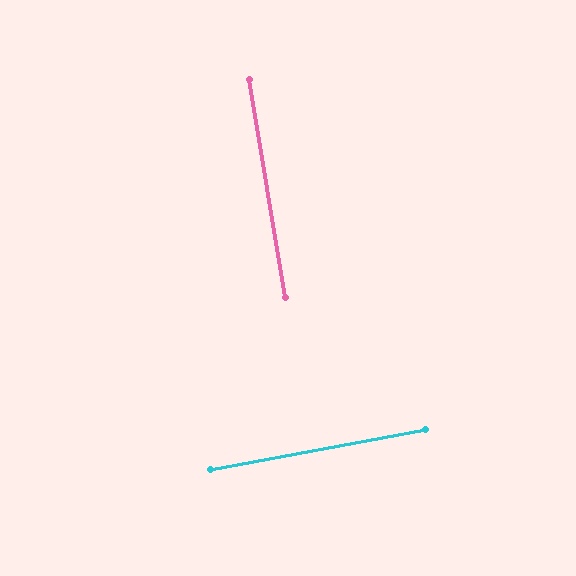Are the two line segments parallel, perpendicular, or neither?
Perpendicular — they meet at approximately 89°.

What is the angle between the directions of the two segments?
Approximately 89 degrees.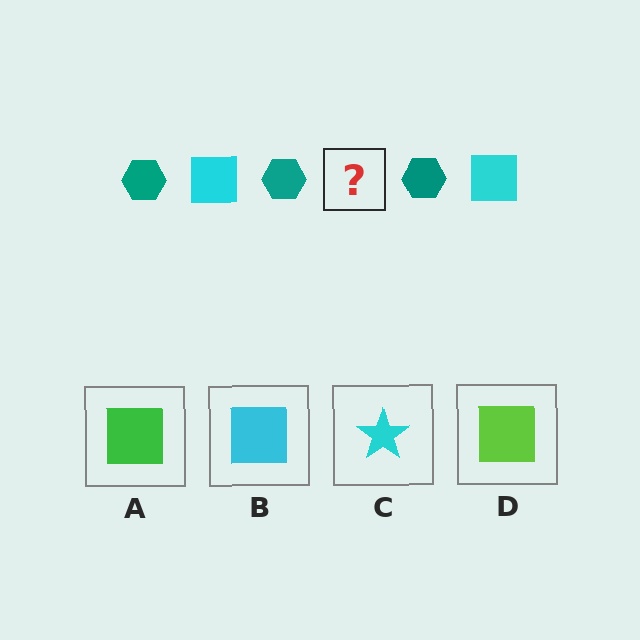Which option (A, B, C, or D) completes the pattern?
B.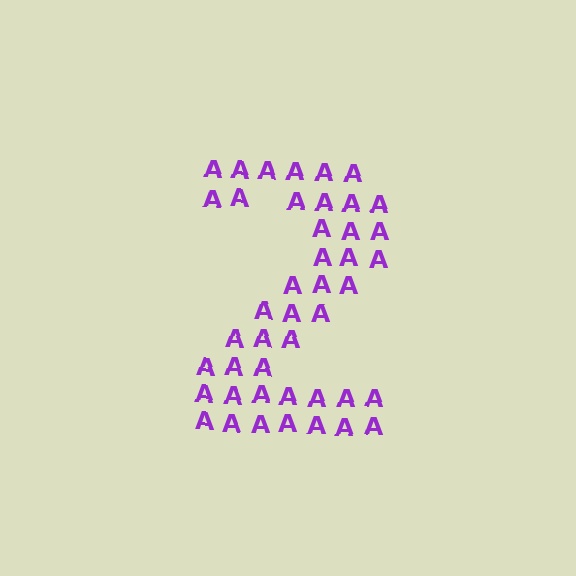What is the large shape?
The large shape is the digit 2.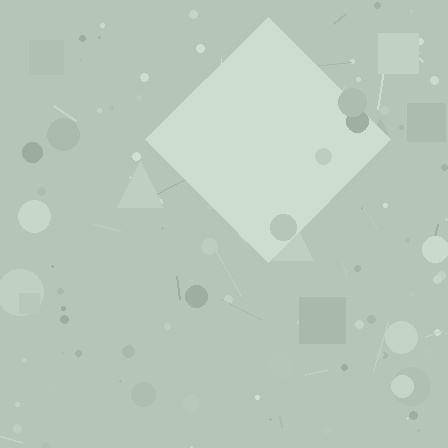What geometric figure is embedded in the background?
A diamond is embedded in the background.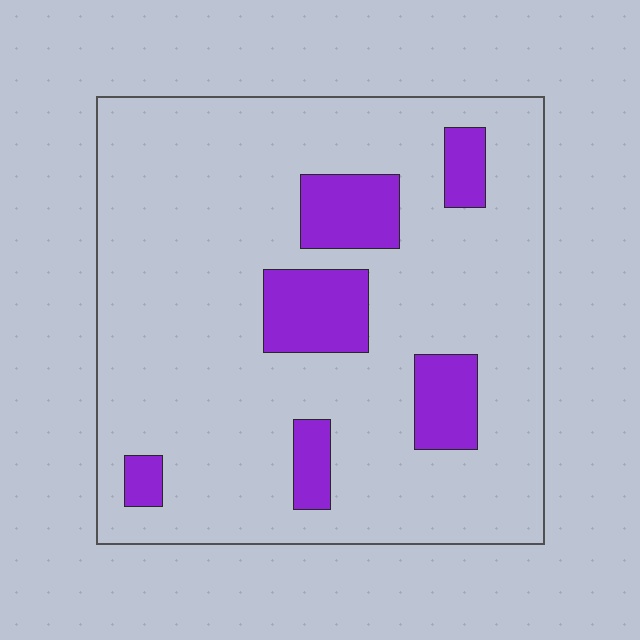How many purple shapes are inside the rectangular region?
6.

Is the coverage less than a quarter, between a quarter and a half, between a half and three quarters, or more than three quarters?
Less than a quarter.